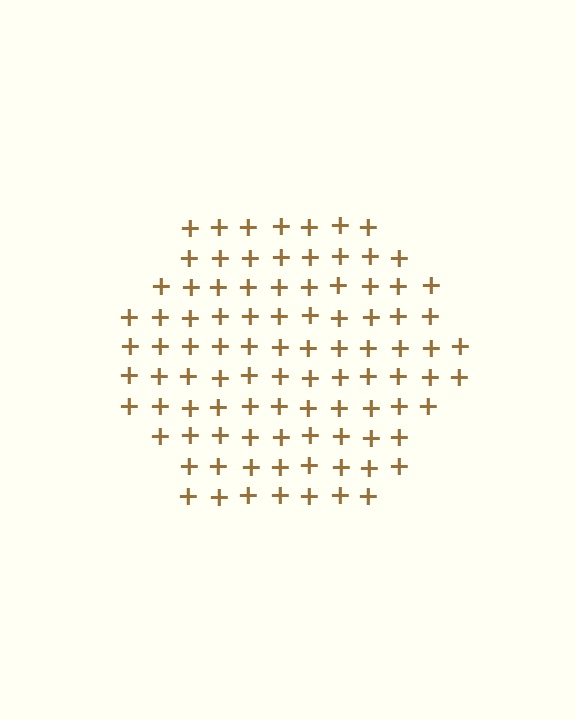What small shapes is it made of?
It is made of small plus signs.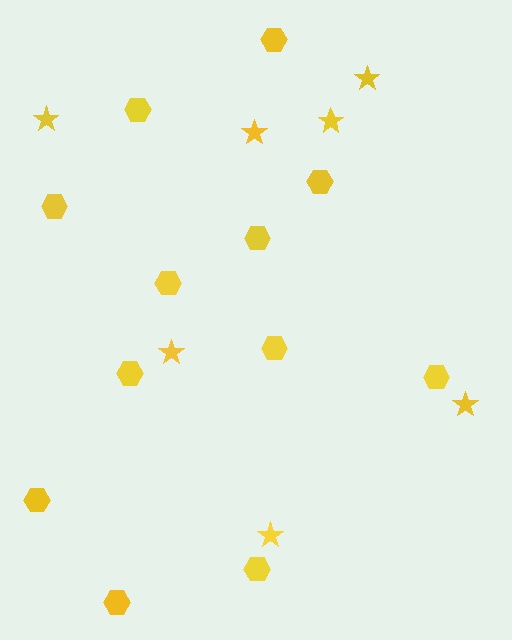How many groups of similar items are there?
There are 2 groups: one group of hexagons (12) and one group of stars (7).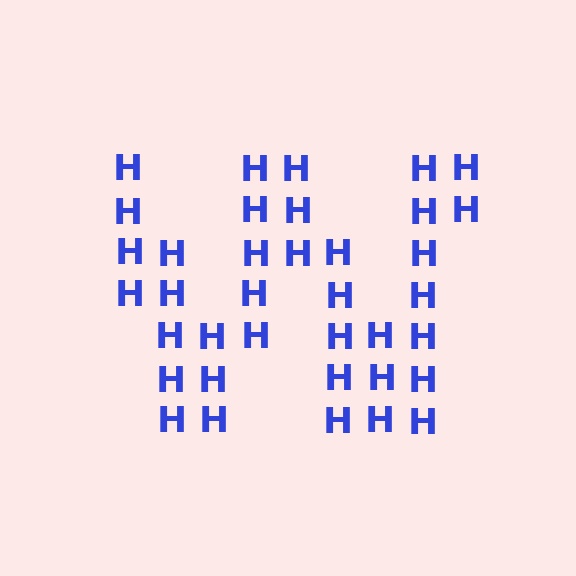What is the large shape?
The large shape is the letter W.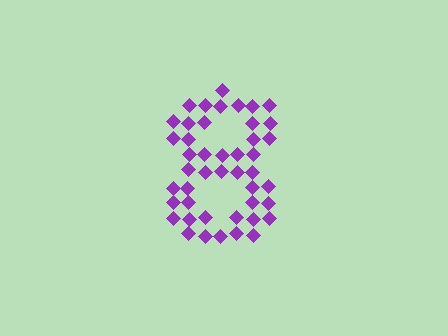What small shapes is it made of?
It is made of small diamonds.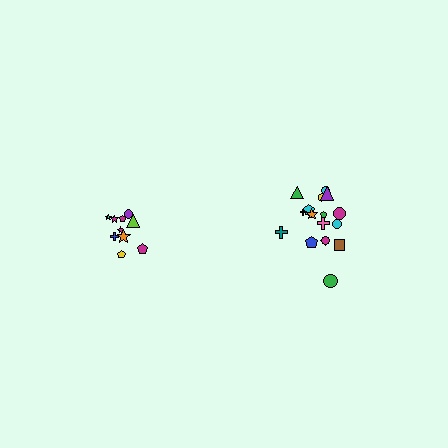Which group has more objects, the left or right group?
The right group.